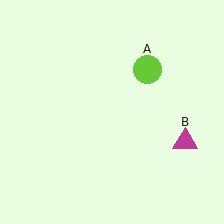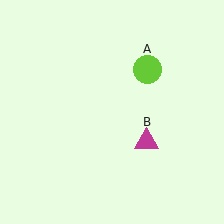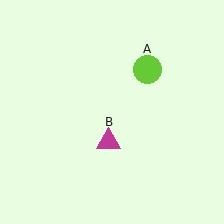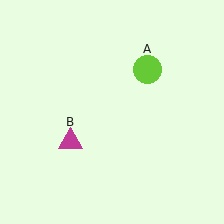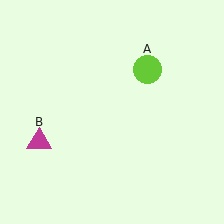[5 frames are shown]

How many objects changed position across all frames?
1 object changed position: magenta triangle (object B).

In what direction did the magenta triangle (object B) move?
The magenta triangle (object B) moved left.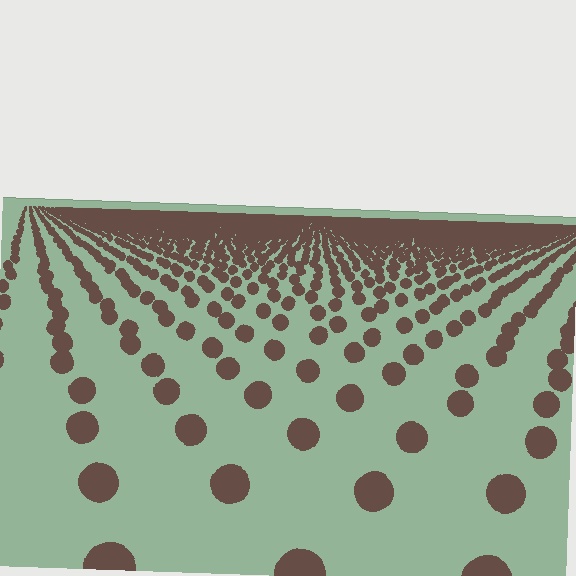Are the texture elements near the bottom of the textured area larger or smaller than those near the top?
Larger. Near the bottom, elements are closer to the viewer and appear at a bigger on-screen size.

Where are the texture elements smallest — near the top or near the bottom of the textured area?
Near the top.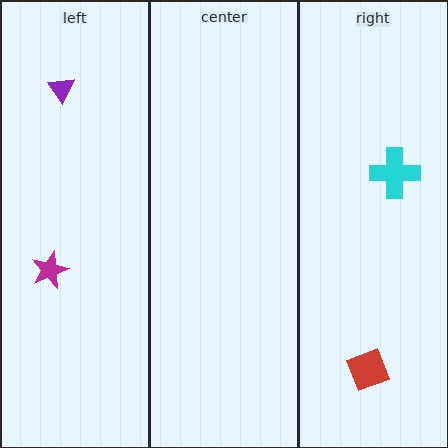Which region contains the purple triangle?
The left region.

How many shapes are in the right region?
2.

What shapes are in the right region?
The cyan cross, the red diamond.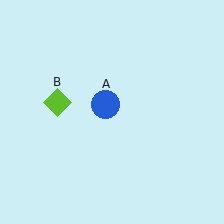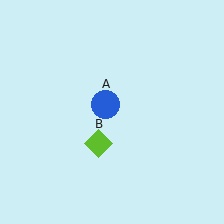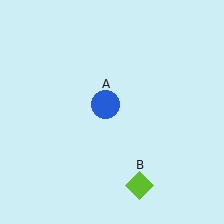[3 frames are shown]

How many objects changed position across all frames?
1 object changed position: lime diamond (object B).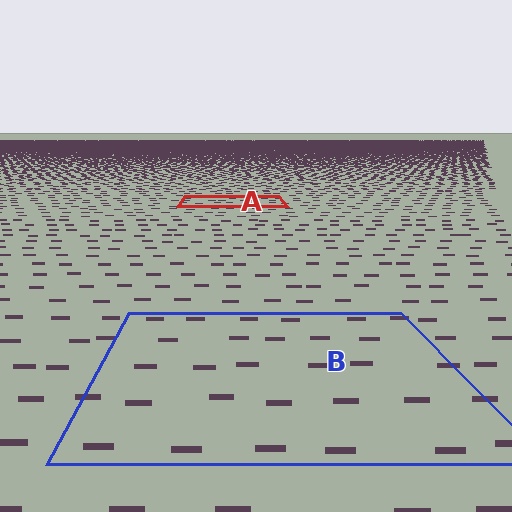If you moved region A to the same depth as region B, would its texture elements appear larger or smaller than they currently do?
They would appear larger. At a closer depth, the same texture elements are projected at a bigger on-screen size.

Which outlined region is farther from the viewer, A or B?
Region A is farther from the viewer — the texture elements inside it appear smaller and more densely packed.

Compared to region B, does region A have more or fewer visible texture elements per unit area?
Region A has more texture elements per unit area — they are packed more densely because it is farther away.